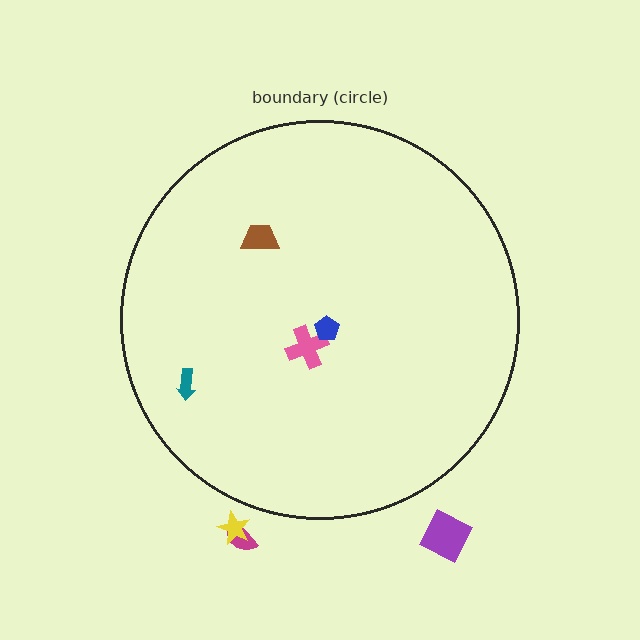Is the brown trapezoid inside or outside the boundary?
Inside.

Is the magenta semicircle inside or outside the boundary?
Outside.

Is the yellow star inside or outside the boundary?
Outside.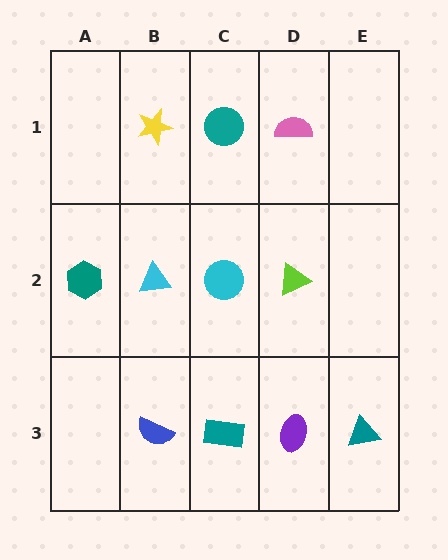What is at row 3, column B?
A blue semicircle.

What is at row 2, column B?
A cyan triangle.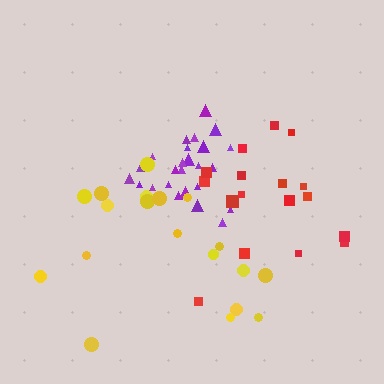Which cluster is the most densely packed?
Purple.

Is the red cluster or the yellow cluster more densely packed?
Red.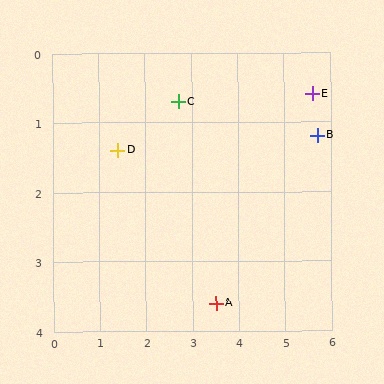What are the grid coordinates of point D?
Point D is at approximately (1.4, 1.4).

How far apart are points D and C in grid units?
Points D and C are about 1.5 grid units apart.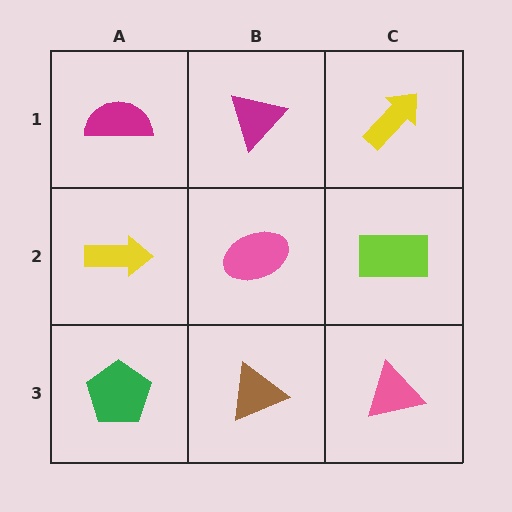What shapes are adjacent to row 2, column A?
A magenta semicircle (row 1, column A), a green pentagon (row 3, column A), a pink ellipse (row 2, column B).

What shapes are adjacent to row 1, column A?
A yellow arrow (row 2, column A), a magenta triangle (row 1, column B).